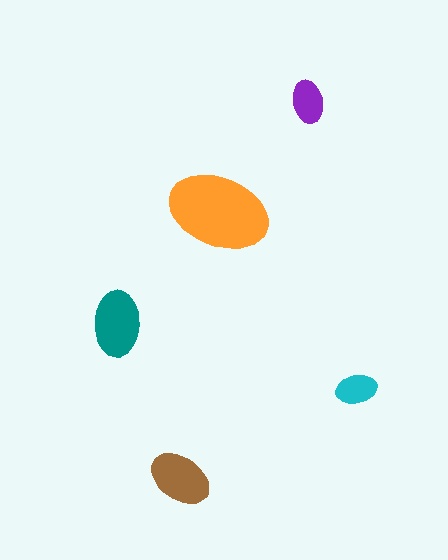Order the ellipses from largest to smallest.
the orange one, the teal one, the brown one, the purple one, the cyan one.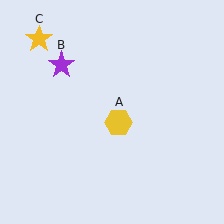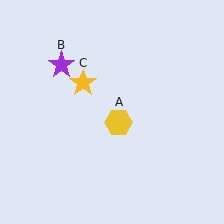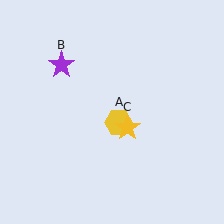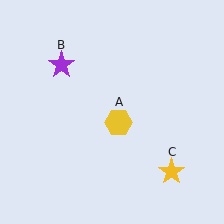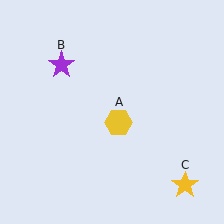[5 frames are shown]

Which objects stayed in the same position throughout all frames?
Yellow hexagon (object A) and purple star (object B) remained stationary.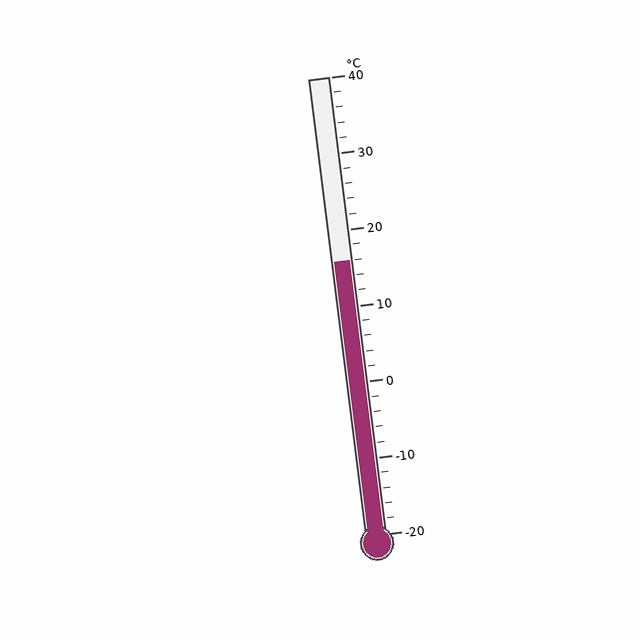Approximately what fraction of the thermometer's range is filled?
The thermometer is filled to approximately 60% of its range.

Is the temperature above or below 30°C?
The temperature is below 30°C.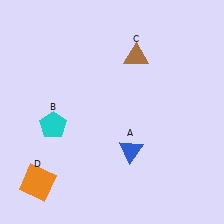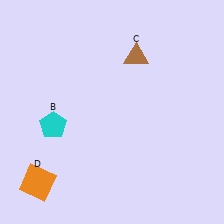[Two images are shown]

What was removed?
The blue triangle (A) was removed in Image 2.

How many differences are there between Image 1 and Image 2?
There is 1 difference between the two images.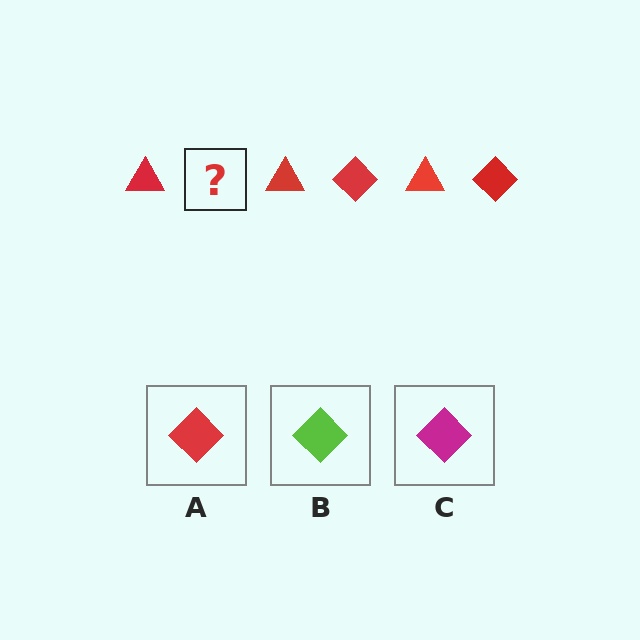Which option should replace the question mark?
Option A.